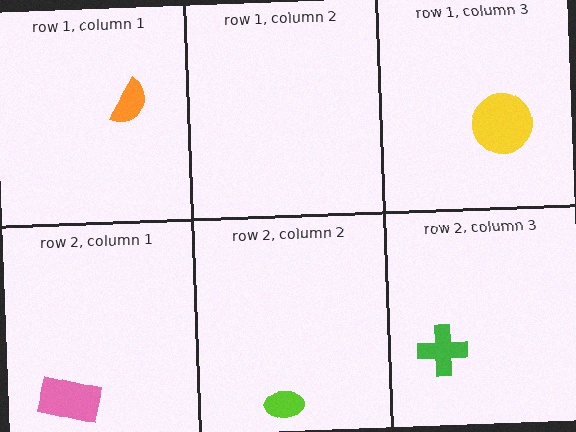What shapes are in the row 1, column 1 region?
The orange semicircle.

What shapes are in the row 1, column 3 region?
The yellow circle.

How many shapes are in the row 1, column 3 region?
1.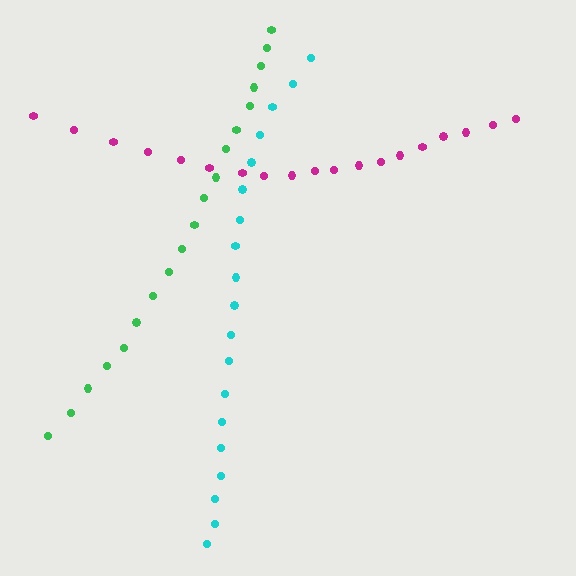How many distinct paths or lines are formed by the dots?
There are 3 distinct paths.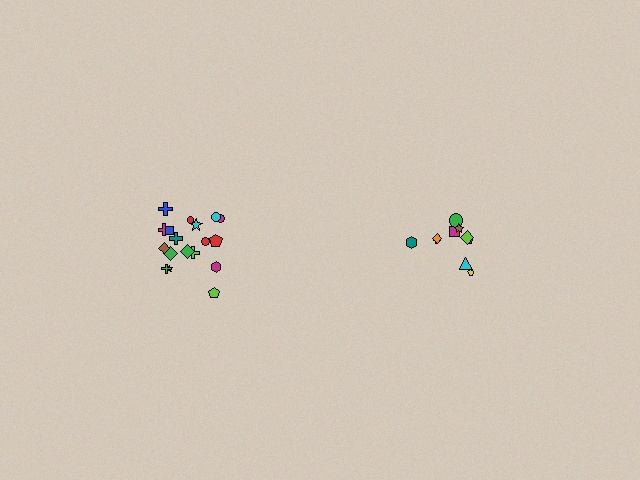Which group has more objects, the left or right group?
The left group.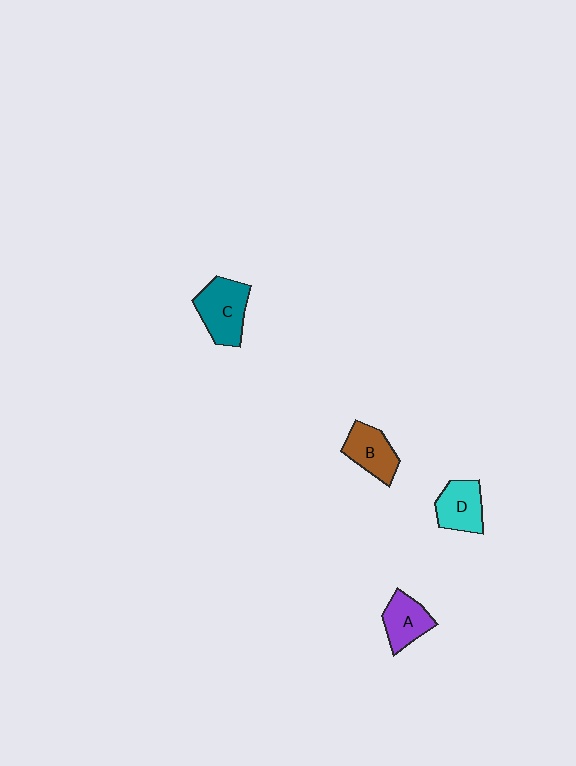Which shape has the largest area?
Shape C (teal).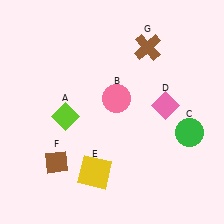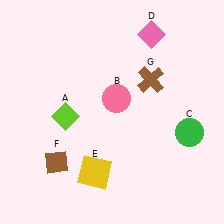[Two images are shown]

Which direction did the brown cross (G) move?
The brown cross (G) moved down.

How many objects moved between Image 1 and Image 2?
2 objects moved between the two images.